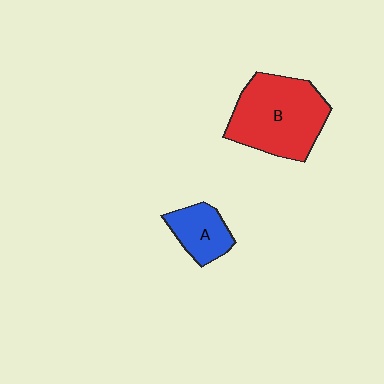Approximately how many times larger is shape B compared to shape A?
Approximately 2.3 times.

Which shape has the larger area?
Shape B (red).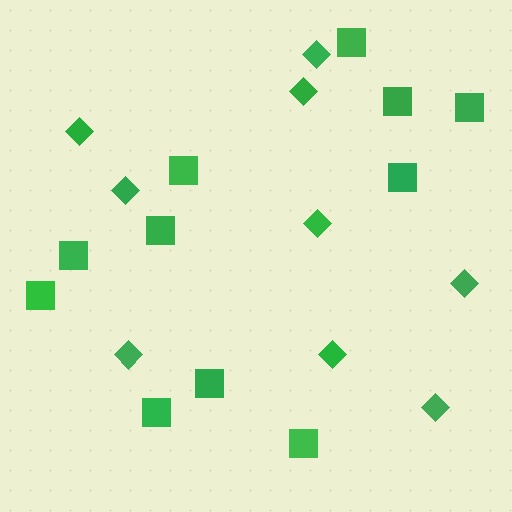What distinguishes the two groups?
There are 2 groups: one group of diamonds (9) and one group of squares (11).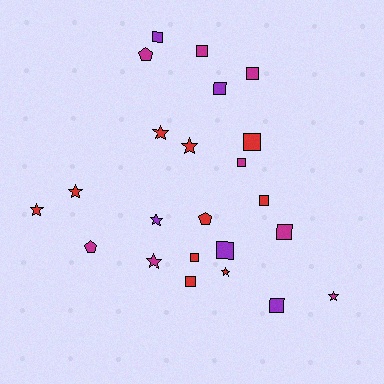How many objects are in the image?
There are 23 objects.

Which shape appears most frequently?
Square, with 12 objects.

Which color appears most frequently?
Red, with 10 objects.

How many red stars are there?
There are 5 red stars.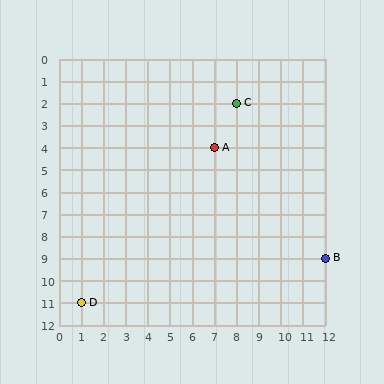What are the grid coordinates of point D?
Point D is at grid coordinates (1, 11).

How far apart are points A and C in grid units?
Points A and C are 1 column and 2 rows apart (about 2.2 grid units diagonally).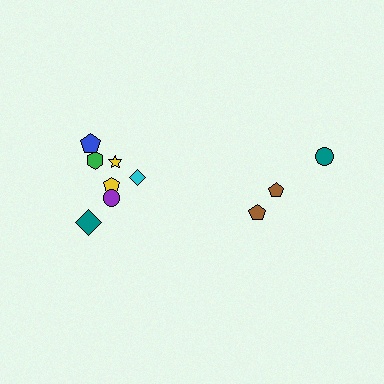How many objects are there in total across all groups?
There are 10 objects.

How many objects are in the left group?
There are 7 objects.